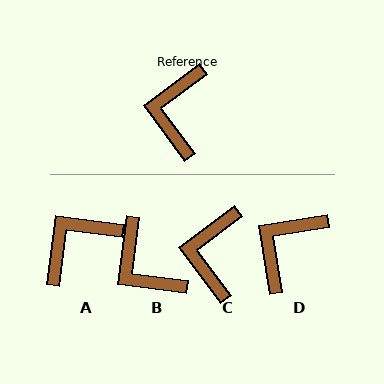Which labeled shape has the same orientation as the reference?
C.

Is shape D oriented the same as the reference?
No, it is off by about 28 degrees.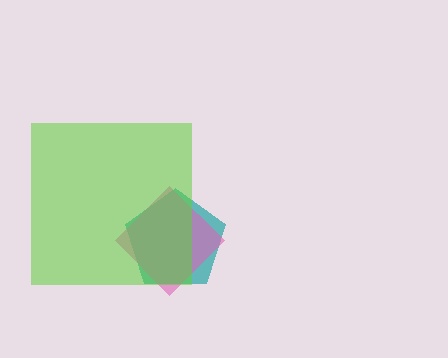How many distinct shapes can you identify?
There are 3 distinct shapes: a teal pentagon, a pink diamond, a lime square.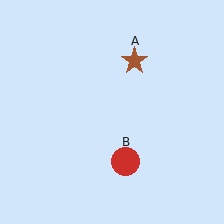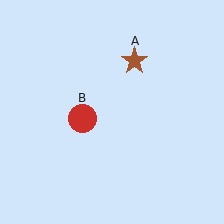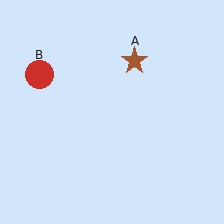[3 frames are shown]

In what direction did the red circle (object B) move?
The red circle (object B) moved up and to the left.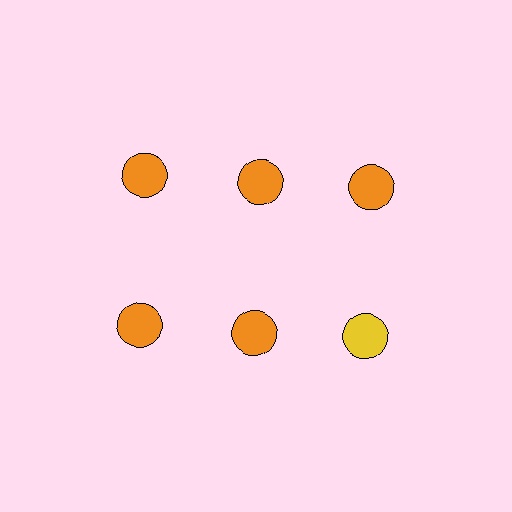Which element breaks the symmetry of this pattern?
The yellow circle in the second row, center column breaks the symmetry. All other shapes are orange circles.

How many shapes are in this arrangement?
There are 6 shapes arranged in a grid pattern.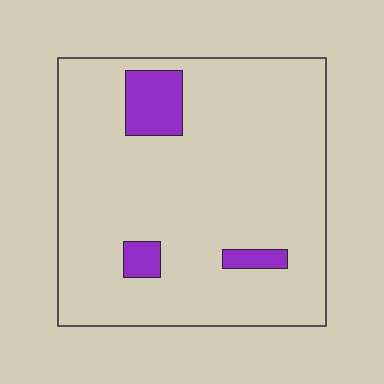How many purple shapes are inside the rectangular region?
3.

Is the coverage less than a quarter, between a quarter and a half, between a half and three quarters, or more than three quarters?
Less than a quarter.